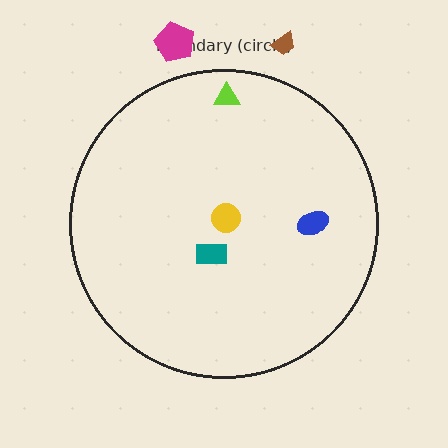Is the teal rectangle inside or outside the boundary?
Inside.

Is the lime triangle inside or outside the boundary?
Inside.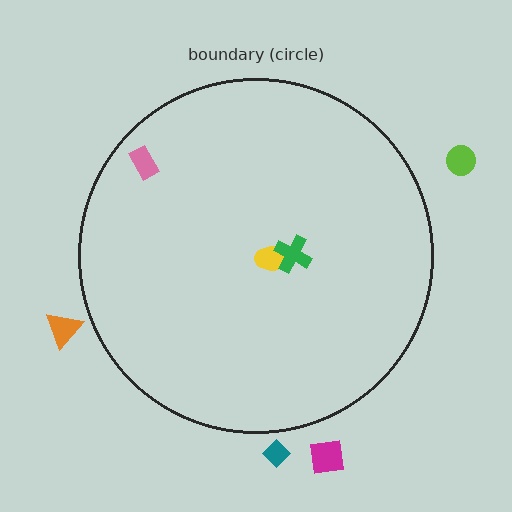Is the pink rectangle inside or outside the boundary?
Inside.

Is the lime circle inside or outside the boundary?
Outside.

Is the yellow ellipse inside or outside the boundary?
Inside.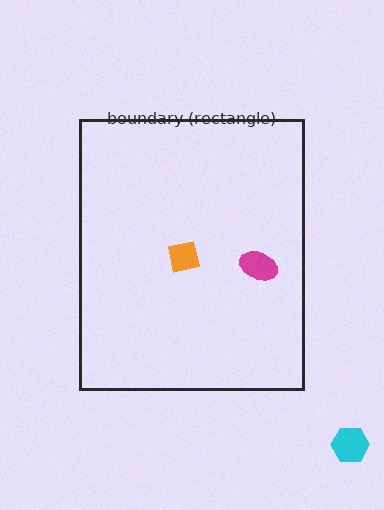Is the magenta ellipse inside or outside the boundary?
Inside.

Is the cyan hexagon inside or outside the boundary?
Outside.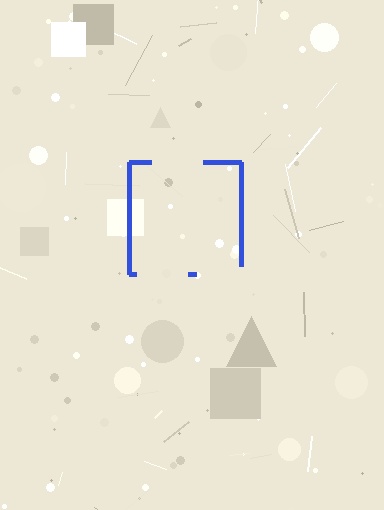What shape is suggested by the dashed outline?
The dashed outline suggests a square.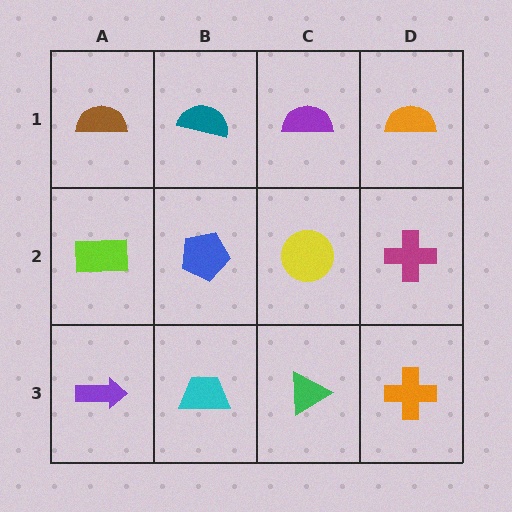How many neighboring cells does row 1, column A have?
2.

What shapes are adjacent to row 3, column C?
A yellow circle (row 2, column C), a cyan trapezoid (row 3, column B), an orange cross (row 3, column D).